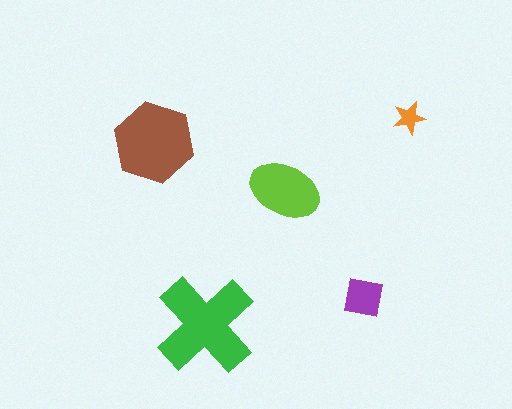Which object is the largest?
The green cross.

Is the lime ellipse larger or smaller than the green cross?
Smaller.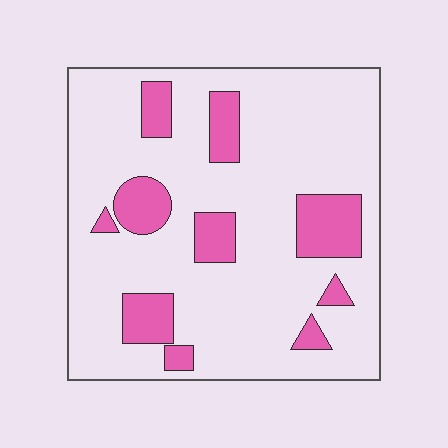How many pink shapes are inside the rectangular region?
10.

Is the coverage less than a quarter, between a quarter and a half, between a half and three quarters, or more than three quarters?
Less than a quarter.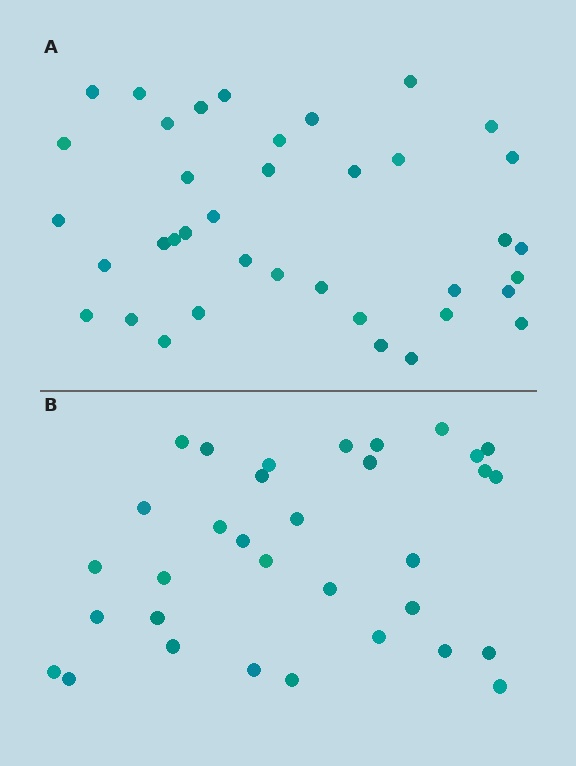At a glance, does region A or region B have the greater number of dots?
Region A (the top region) has more dots.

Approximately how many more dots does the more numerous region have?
Region A has about 5 more dots than region B.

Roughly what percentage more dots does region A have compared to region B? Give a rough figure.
About 15% more.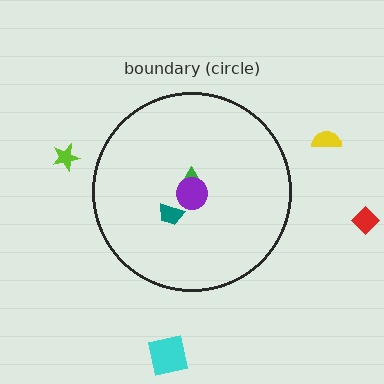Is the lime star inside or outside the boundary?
Outside.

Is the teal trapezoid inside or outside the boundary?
Inside.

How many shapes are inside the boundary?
3 inside, 4 outside.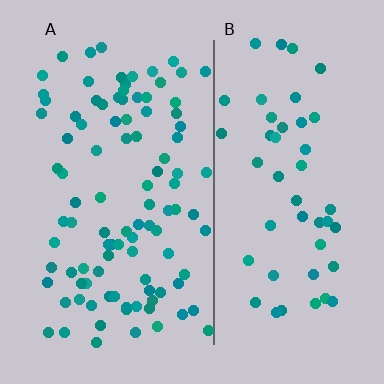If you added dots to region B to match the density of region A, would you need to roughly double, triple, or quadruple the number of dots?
Approximately double.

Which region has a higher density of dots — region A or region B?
A (the left).